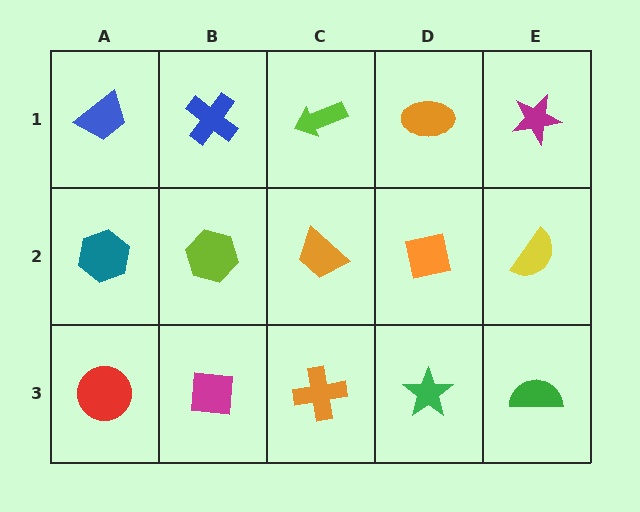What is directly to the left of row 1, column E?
An orange ellipse.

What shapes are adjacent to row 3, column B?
A lime hexagon (row 2, column B), a red circle (row 3, column A), an orange cross (row 3, column C).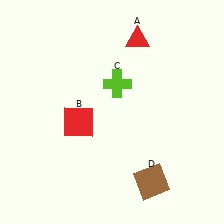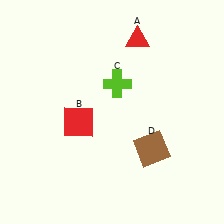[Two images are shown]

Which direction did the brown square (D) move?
The brown square (D) moved up.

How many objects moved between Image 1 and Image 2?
1 object moved between the two images.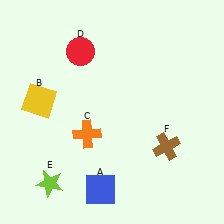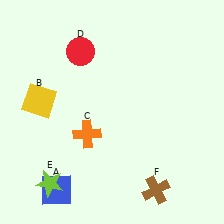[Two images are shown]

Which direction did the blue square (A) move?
The blue square (A) moved left.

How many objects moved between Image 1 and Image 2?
2 objects moved between the two images.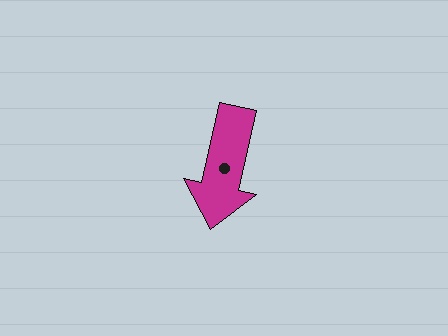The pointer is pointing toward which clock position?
Roughly 6 o'clock.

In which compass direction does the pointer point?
South.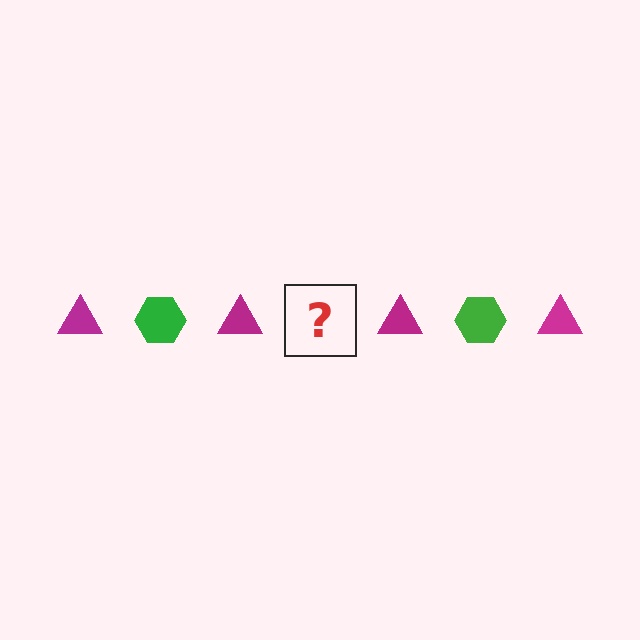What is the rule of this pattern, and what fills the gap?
The rule is that the pattern alternates between magenta triangle and green hexagon. The gap should be filled with a green hexagon.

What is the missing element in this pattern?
The missing element is a green hexagon.